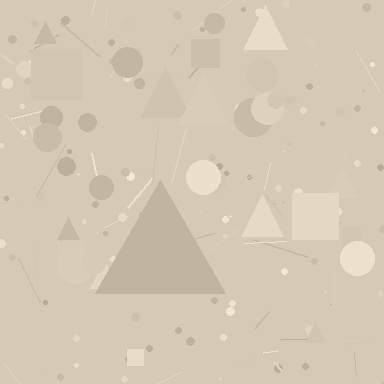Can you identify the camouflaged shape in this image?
The camouflaged shape is a triangle.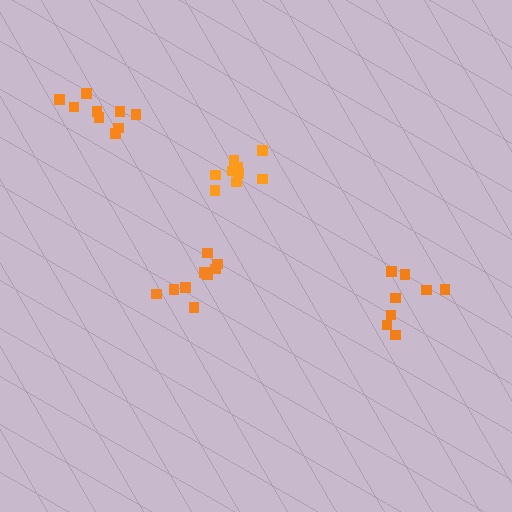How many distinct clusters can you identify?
There are 4 distinct clusters.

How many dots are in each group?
Group 1: 9 dots, Group 2: 9 dots, Group 3: 8 dots, Group 4: 9 dots (35 total).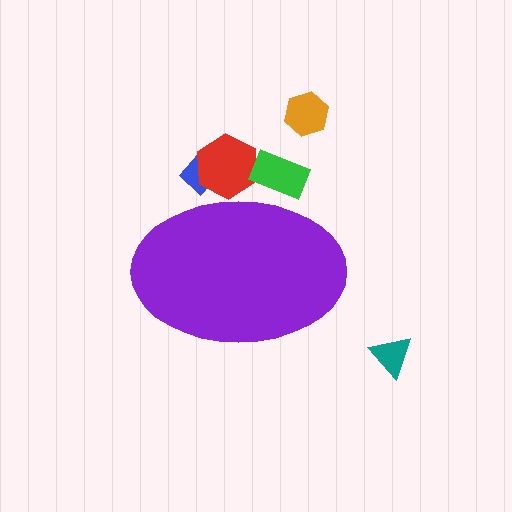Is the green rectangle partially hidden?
Yes, the green rectangle is partially hidden behind the purple ellipse.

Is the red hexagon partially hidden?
Yes, the red hexagon is partially hidden behind the purple ellipse.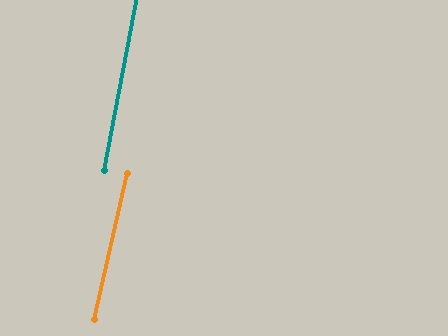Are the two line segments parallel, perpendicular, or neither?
Parallel — their directions differ by only 1.8°.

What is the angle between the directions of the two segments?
Approximately 2 degrees.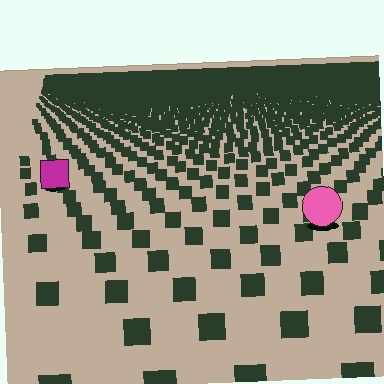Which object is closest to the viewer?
The pink circle is closest. The texture marks near it are larger and more spread out.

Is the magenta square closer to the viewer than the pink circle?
No. The pink circle is closer — you can tell from the texture gradient: the ground texture is coarser near it.